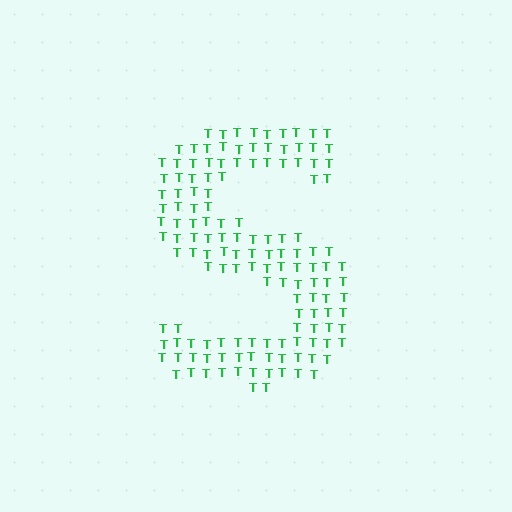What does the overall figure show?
The overall figure shows the letter S.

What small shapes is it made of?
It is made of small letter T's.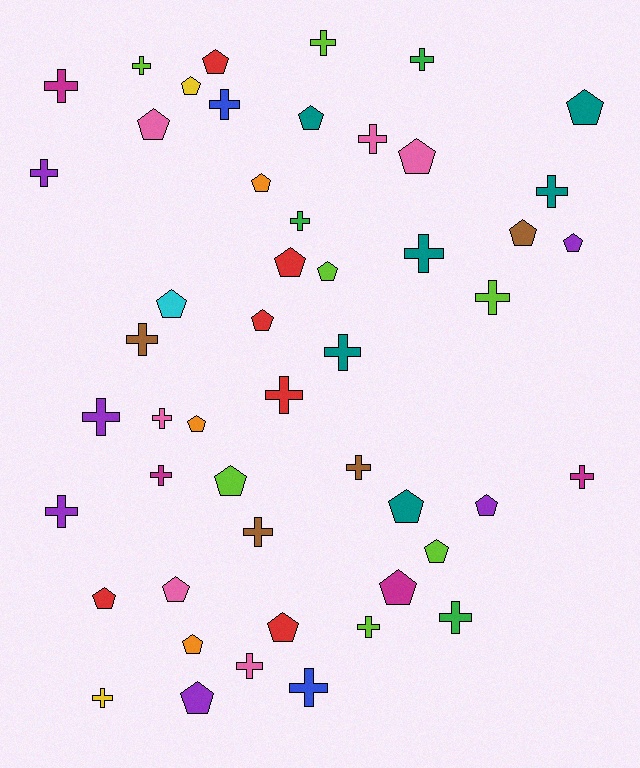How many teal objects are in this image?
There are 6 teal objects.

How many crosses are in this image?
There are 26 crosses.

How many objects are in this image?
There are 50 objects.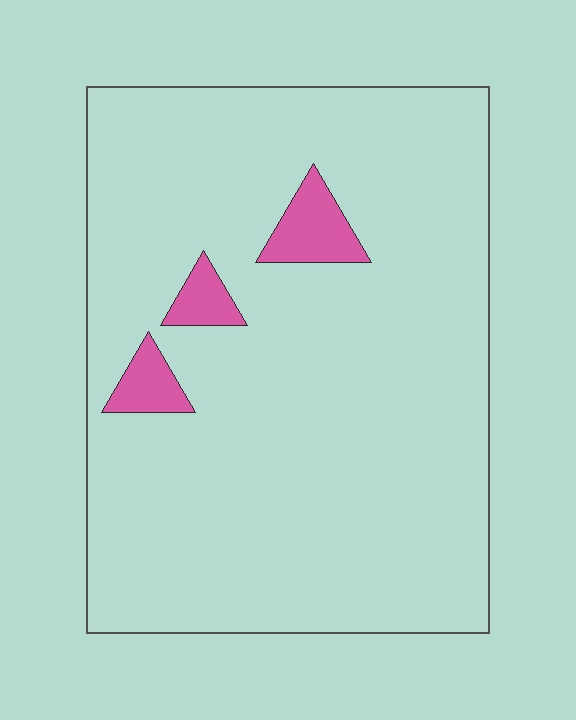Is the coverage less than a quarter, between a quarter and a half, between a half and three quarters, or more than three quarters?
Less than a quarter.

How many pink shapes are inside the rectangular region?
3.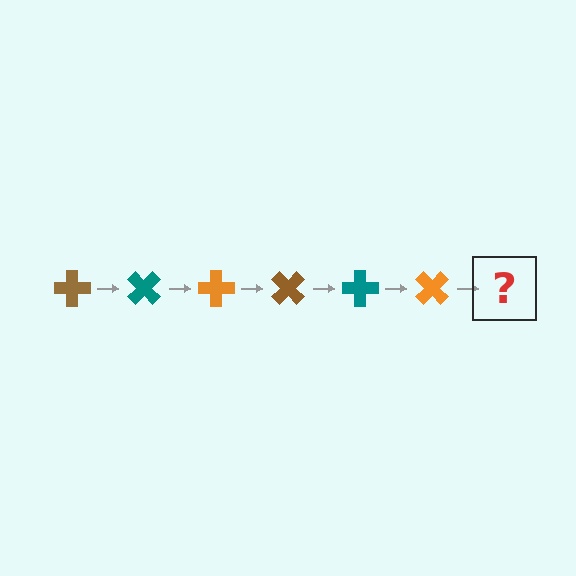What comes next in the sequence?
The next element should be a brown cross, rotated 270 degrees from the start.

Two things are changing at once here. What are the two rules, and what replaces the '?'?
The two rules are that it rotates 45 degrees each step and the color cycles through brown, teal, and orange. The '?' should be a brown cross, rotated 270 degrees from the start.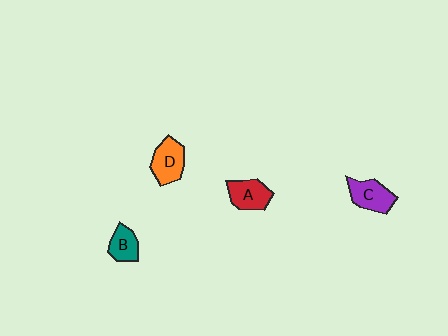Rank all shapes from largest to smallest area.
From largest to smallest: D (orange), C (purple), A (red), B (teal).